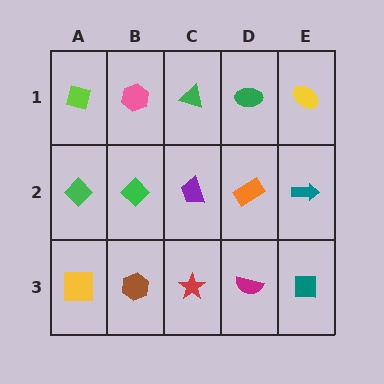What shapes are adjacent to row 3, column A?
A green diamond (row 2, column A), a brown hexagon (row 3, column B).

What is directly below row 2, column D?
A magenta semicircle.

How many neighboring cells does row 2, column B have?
4.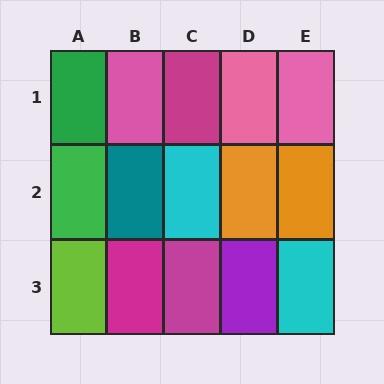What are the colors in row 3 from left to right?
Lime, magenta, magenta, purple, cyan.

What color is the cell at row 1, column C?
Magenta.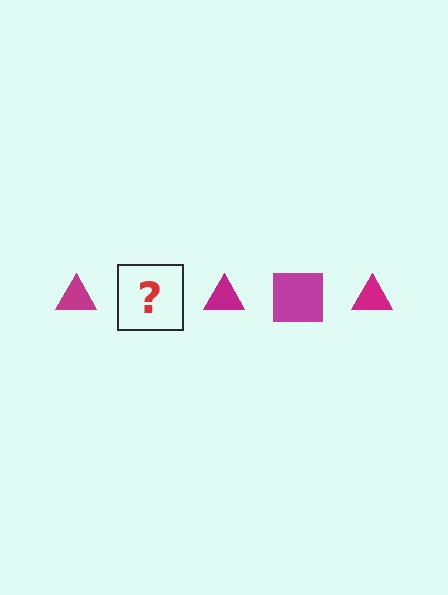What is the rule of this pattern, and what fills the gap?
The rule is that the pattern cycles through triangle, square shapes in magenta. The gap should be filled with a magenta square.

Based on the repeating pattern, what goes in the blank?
The blank should be a magenta square.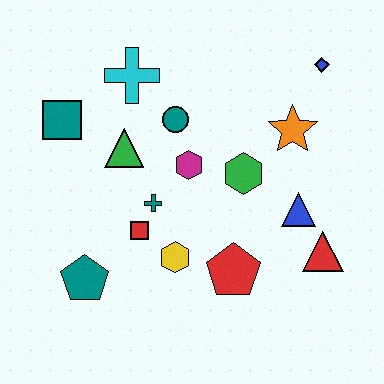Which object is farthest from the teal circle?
The red triangle is farthest from the teal circle.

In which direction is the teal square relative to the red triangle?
The teal square is to the left of the red triangle.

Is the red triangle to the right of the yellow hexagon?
Yes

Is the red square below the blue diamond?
Yes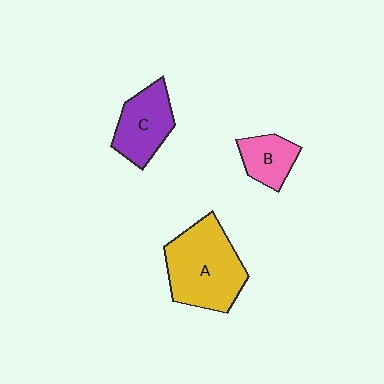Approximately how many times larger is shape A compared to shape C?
Approximately 1.6 times.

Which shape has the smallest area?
Shape B (pink).